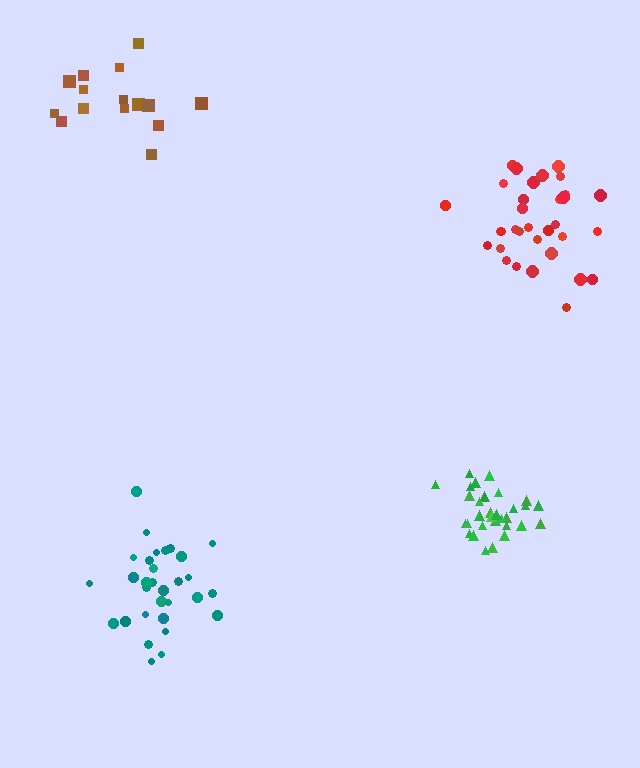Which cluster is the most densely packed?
Green.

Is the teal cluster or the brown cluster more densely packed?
Teal.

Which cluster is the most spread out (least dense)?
Brown.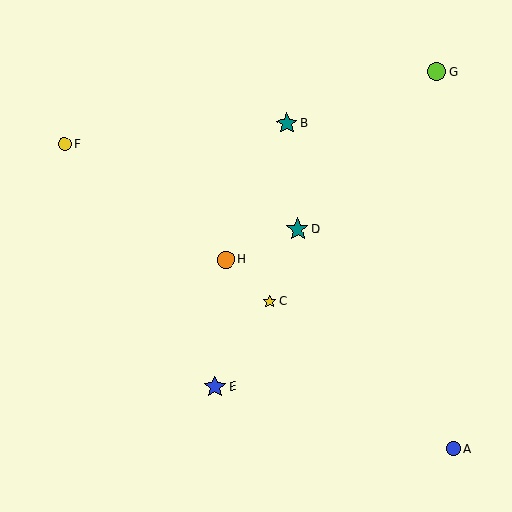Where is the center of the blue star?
The center of the blue star is at (215, 387).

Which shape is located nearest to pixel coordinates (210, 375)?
The blue star (labeled E) at (215, 387) is nearest to that location.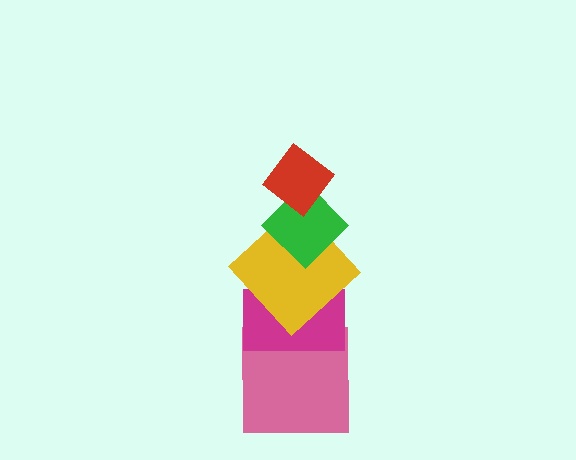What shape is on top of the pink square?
The magenta rectangle is on top of the pink square.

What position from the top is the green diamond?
The green diamond is 2nd from the top.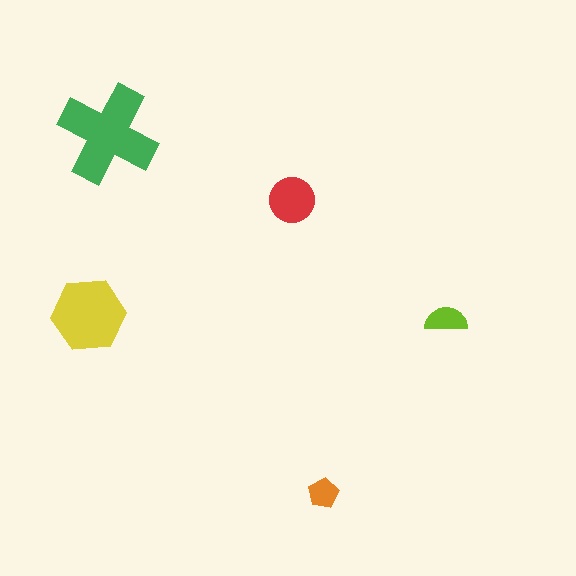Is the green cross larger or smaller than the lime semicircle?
Larger.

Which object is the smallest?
The orange pentagon.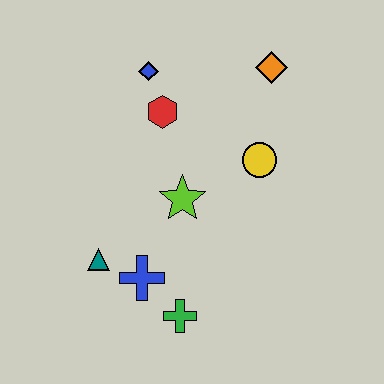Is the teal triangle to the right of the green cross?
No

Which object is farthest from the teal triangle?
The orange diamond is farthest from the teal triangle.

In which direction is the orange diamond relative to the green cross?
The orange diamond is above the green cross.